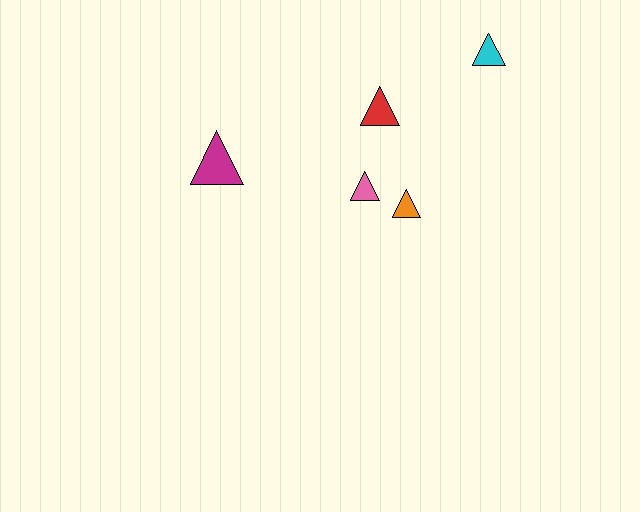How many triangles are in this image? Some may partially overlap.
There are 5 triangles.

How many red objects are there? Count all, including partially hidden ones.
There is 1 red object.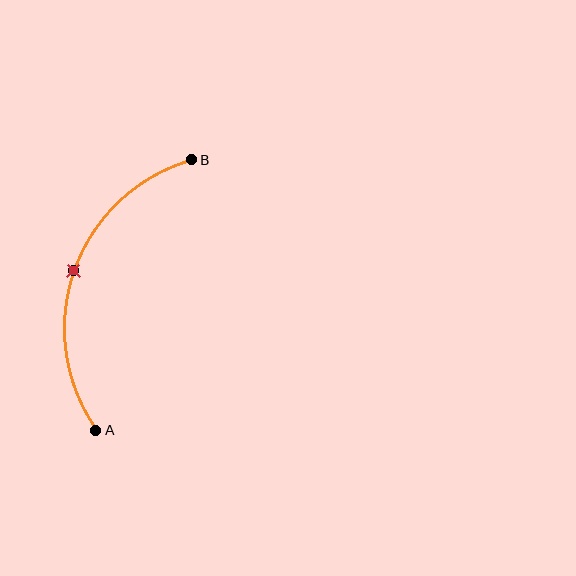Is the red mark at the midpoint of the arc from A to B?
Yes. The red mark lies on the arc at equal arc-length from both A and B — it is the arc midpoint.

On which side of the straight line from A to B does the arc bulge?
The arc bulges to the left of the straight line connecting A and B.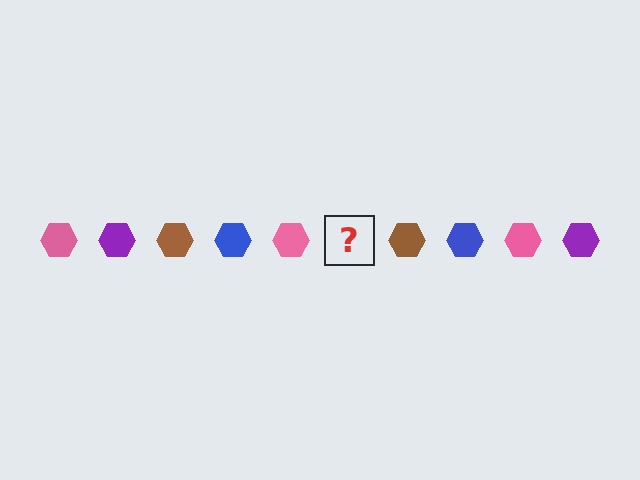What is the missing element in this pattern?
The missing element is a purple hexagon.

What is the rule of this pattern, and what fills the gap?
The rule is that the pattern cycles through pink, purple, brown, blue hexagons. The gap should be filled with a purple hexagon.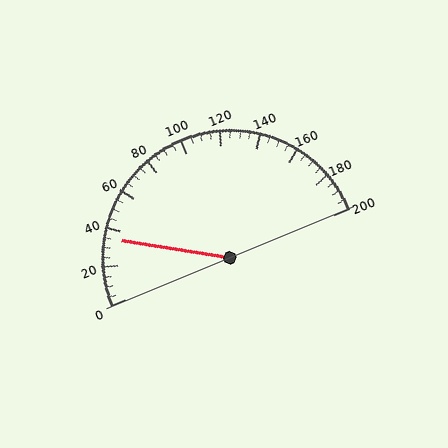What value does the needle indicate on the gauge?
The needle indicates approximately 35.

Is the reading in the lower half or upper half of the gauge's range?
The reading is in the lower half of the range (0 to 200).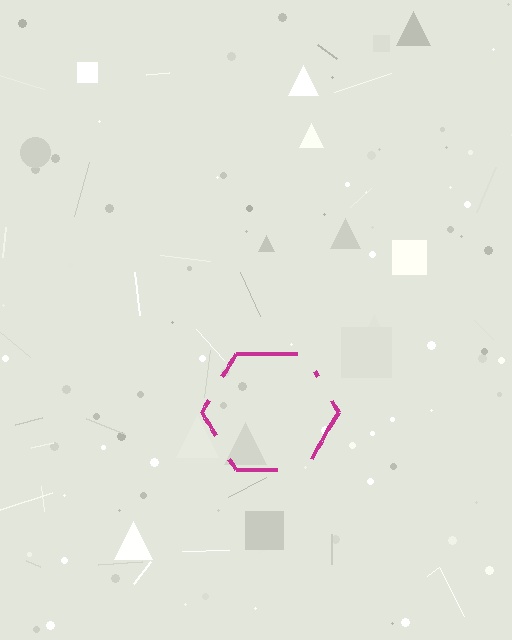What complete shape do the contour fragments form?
The contour fragments form a hexagon.